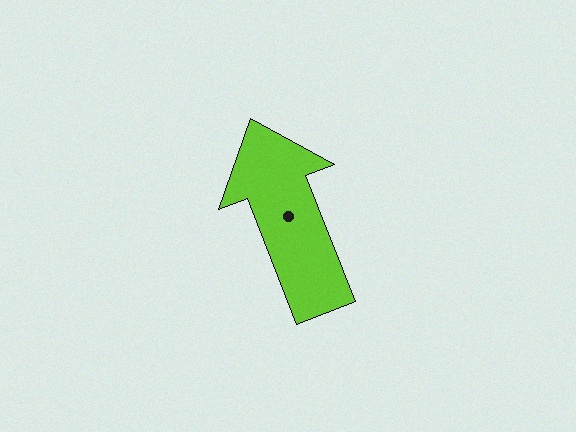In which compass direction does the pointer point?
North.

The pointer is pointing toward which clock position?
Roughly 11 o'clock.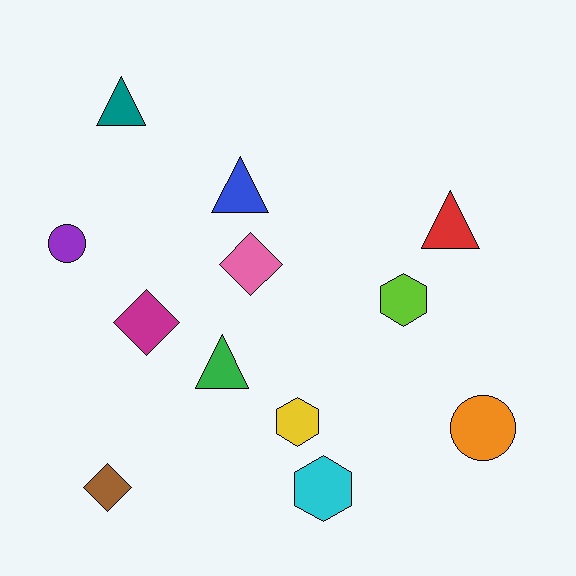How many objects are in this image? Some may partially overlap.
There are 12 objects.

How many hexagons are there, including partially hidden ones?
There are 3 hexagons.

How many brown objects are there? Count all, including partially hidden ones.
There is 1 brown object.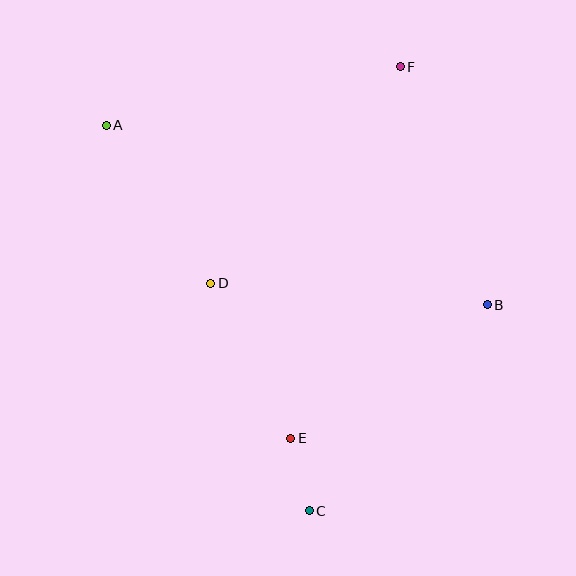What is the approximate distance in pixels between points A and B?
The distance between A and B is approximately 421 pixels.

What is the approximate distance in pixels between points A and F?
The distance between A and F is approximately 300 pixels.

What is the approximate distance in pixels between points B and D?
The distance between B and D is approximately 277 pixels.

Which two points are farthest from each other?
Points C and F are farthest from each other.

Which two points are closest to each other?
Points C and E are closest to each other.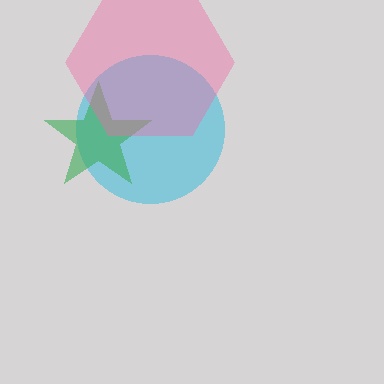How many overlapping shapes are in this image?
There are 3 overlapping shapes in the image.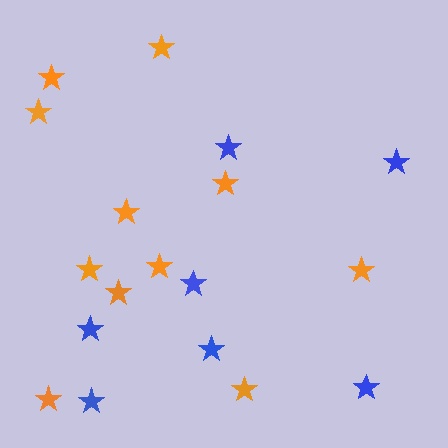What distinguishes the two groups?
There are 2 groups: one group of blue stars (7) and one group of orange stars (11).